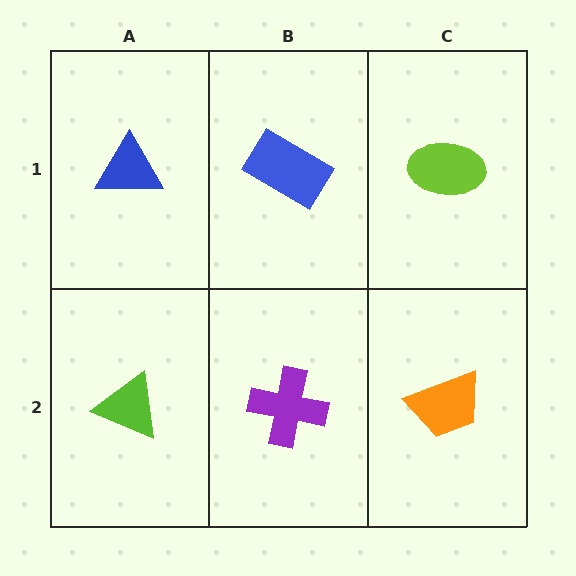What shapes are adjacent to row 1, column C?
An orange trapezoid (row 2, column C), a blue rectangle (row 1, column B).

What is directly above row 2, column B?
A blue rectangle.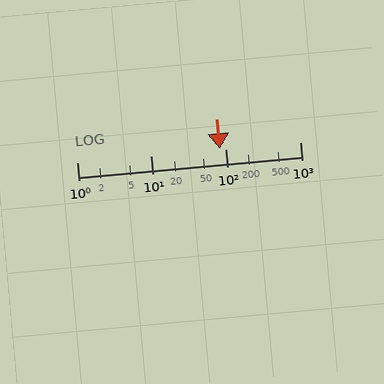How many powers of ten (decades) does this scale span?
The scale spans 3 decades, from 1 to 1000.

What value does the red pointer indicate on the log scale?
The pointer indicates approximately 83.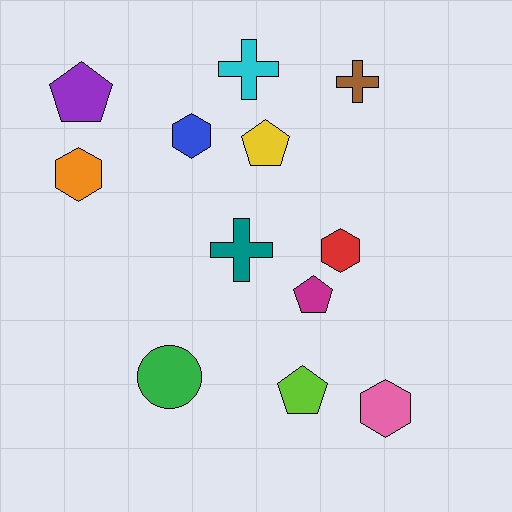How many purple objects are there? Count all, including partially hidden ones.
There is 1 purple object.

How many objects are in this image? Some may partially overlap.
There are 12 objects.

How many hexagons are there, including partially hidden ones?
There are 4 hexagons.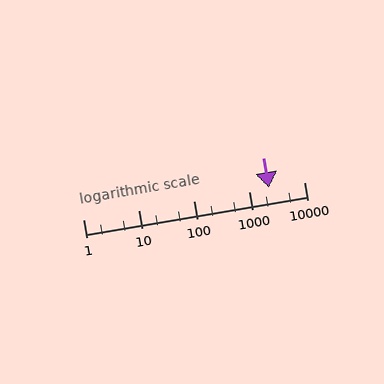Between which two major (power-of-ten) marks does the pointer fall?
The pointer is between 1000 and 10000.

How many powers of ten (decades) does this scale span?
The scale spans 4 decades, from 1 to 10000.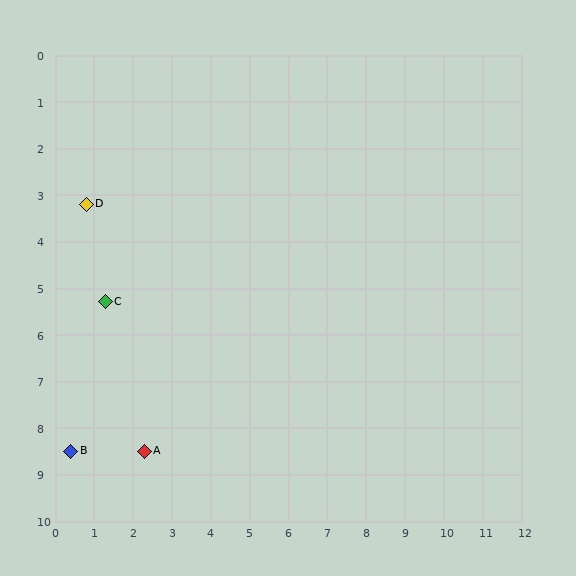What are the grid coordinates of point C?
Point C is at approximately (1.3, 5.3).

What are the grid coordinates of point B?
Point B is at approximately (0.4, 8.5).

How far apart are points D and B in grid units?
Points D and B are about 5.3 grid units apart.